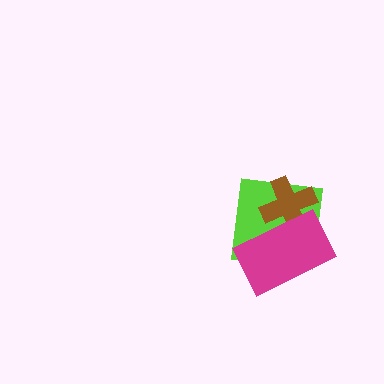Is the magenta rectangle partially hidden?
No, no other shape covers it.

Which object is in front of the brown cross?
The magenta rectangle is in front of the brown cross.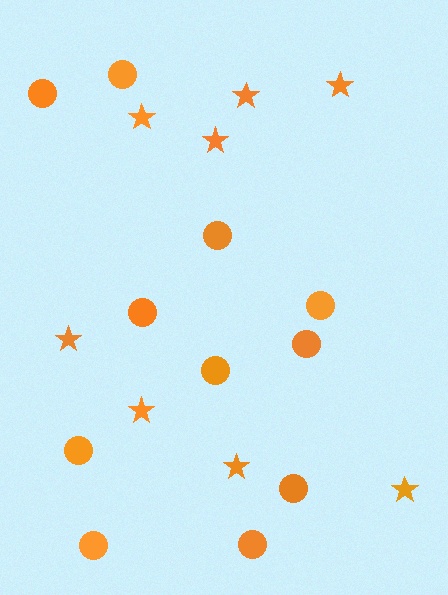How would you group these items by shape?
There are 2 groups: one group of stars (8) and one group of circles (11).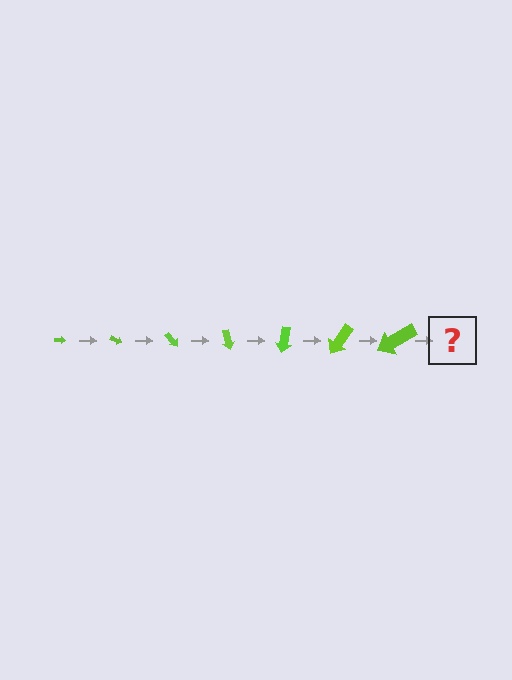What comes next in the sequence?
The next element should be an arrow, larger than the previous one and rotated 175 degrees from the start.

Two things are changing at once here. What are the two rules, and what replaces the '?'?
The two rules are that the arrow grows larger each step and it rotates 25 degrees each step. The '?' should be an arrow, larger than the previous one and rotated 175 degrees from the start.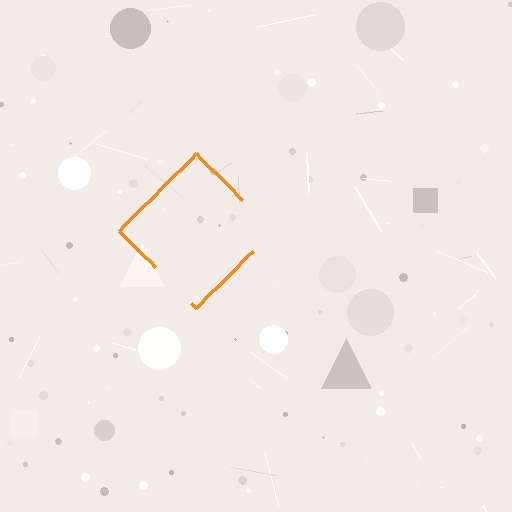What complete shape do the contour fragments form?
The contour fragments form a diamond.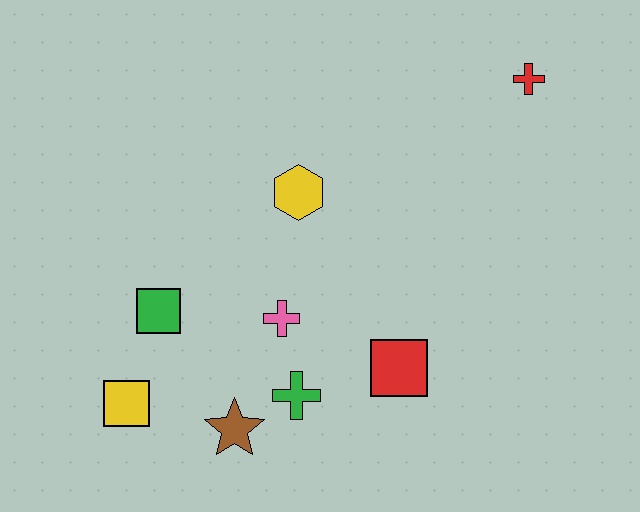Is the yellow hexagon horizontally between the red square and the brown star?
Yes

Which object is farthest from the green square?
The red cross is farthest from the green square.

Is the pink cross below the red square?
No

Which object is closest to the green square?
The yellow square is closest to the green square.